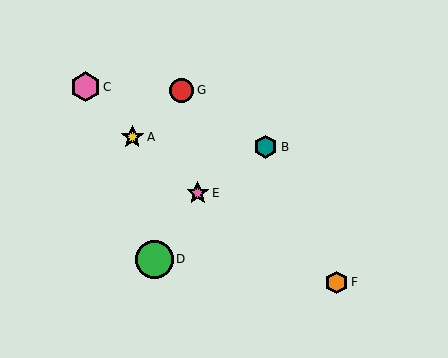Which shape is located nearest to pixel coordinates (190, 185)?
The pink star (labeled E) at (198, 193) is nearest to that location.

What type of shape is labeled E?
Shape E is a pink star.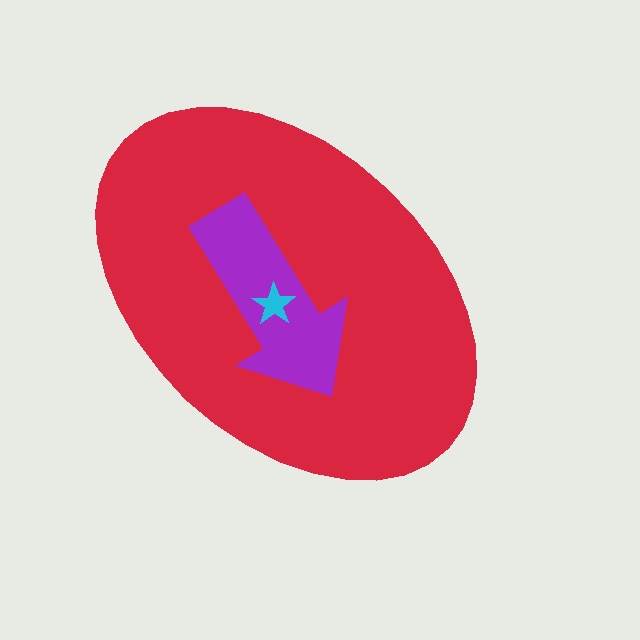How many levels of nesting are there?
3.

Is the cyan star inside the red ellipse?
Yes.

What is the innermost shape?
The cyan star.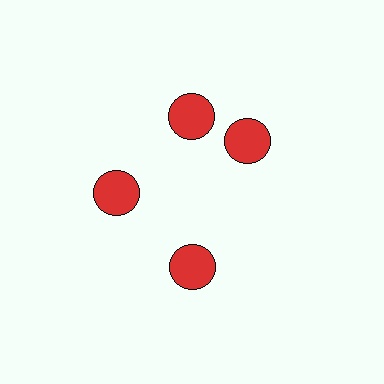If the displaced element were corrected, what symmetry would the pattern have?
It would have 4-fold rotational symmetry — the pattern would map onto itself every 90 degrees.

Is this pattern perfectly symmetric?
No. The 4 red circles are arranged in a ring, but one element near the 3 o'clock position is rotated out of alignment along the ring, breaking the 4-fold rotational symmetry.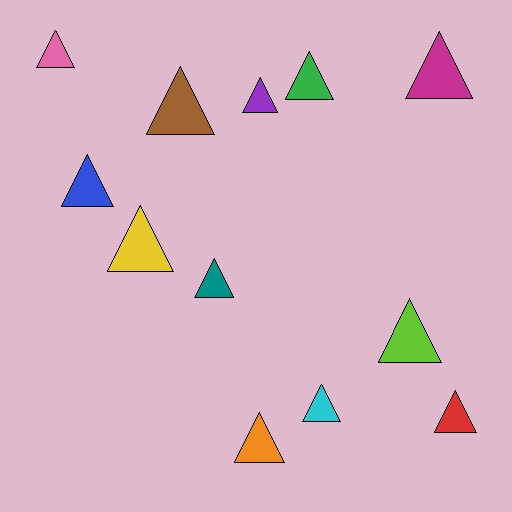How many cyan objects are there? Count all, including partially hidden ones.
There is 1 cyan object.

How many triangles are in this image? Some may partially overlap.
There are 12 triangles.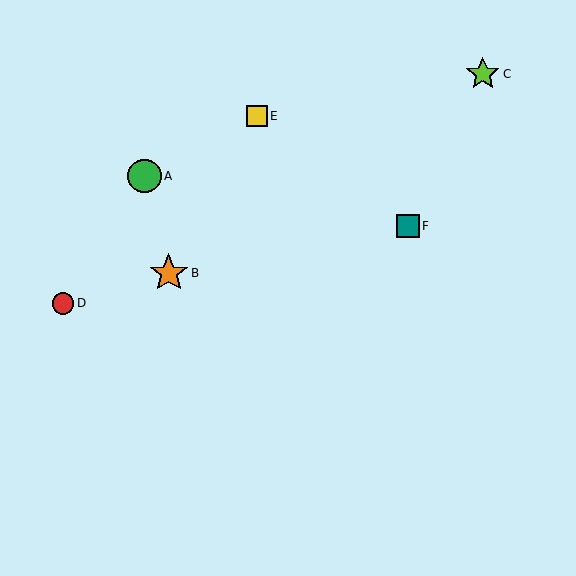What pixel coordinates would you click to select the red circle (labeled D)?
Click at (63, 303) to select the red circle D.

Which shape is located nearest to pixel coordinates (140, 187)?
The green circle (labeled A) at (144, 176) is nearest to that location.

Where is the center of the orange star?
The center of the orange star is at (169, 273).